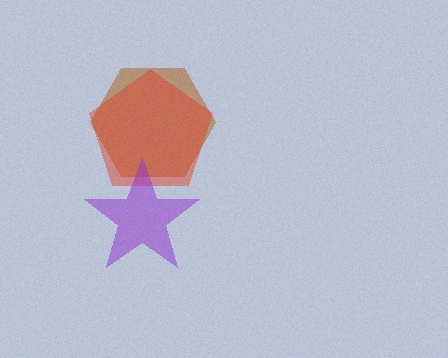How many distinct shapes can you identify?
There are 3 distinct shapes: a brown hexagon, a red pentagon, a purple star.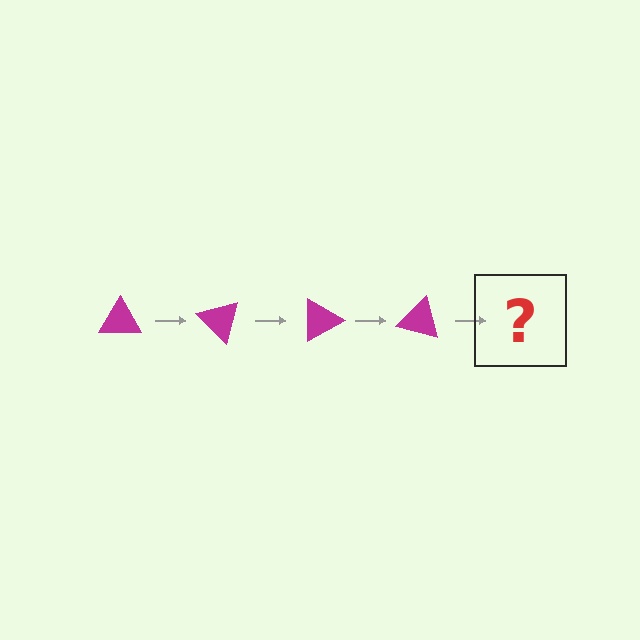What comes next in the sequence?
The next element should be a magenta triangle rotated 180 degrees.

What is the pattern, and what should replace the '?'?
The pattern is that the triangle rotates 45 degrees each step. The '?' should be a magenta triangle rotated 180 degrees.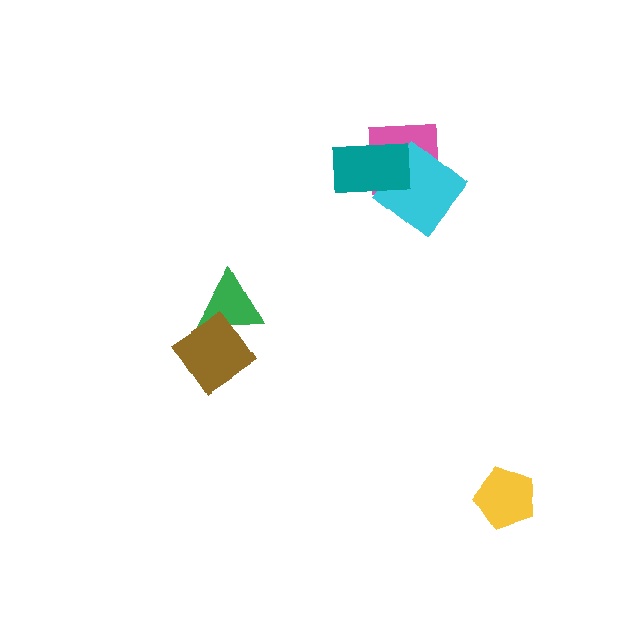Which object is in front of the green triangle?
The brown diamond is in front of the green triangle.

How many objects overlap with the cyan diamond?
2 objects overlap with the cyan diamond.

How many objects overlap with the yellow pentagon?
0 objects overlap with the yellow pentagon.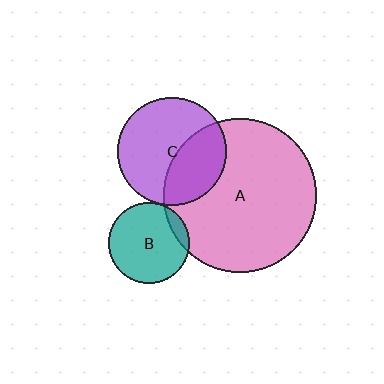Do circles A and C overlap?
Yes.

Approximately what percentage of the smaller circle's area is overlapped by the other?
Approximately 35%.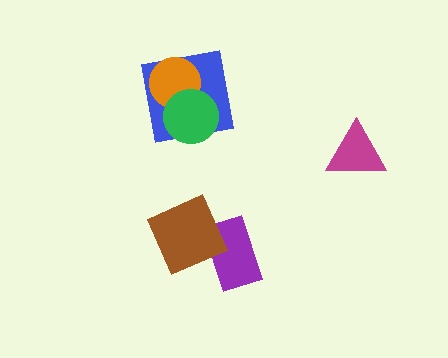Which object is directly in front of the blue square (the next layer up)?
The orange circle is directly in front of the blue square.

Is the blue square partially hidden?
Yes, it is partially covered by another shape.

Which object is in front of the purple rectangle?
The brown diamond is in front of the purple rectangle.